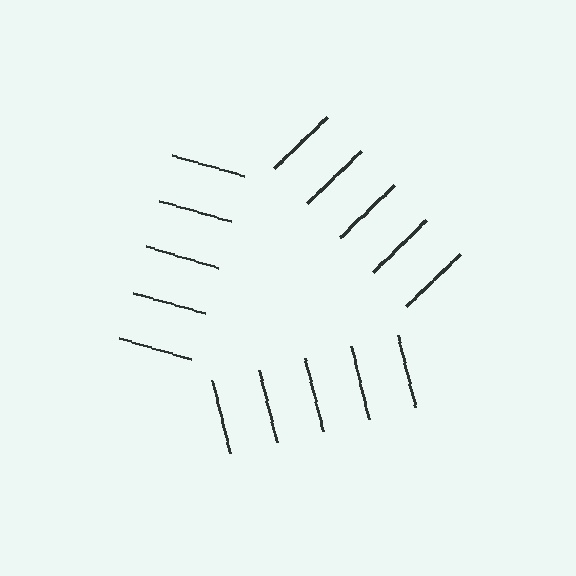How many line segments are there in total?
15 — 5 along each of the 3 edges.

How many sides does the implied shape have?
3 sides — the line-ends trace a triangle.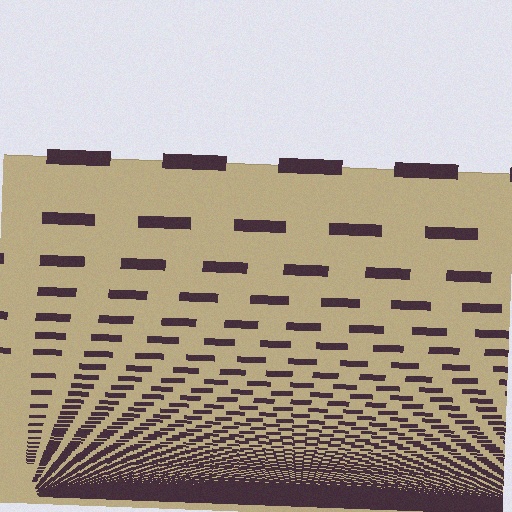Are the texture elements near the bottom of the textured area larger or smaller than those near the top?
Smaller. The gradient is inverted — elements near the bottom are smaller and denser.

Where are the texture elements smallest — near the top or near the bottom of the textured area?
Near the bottom.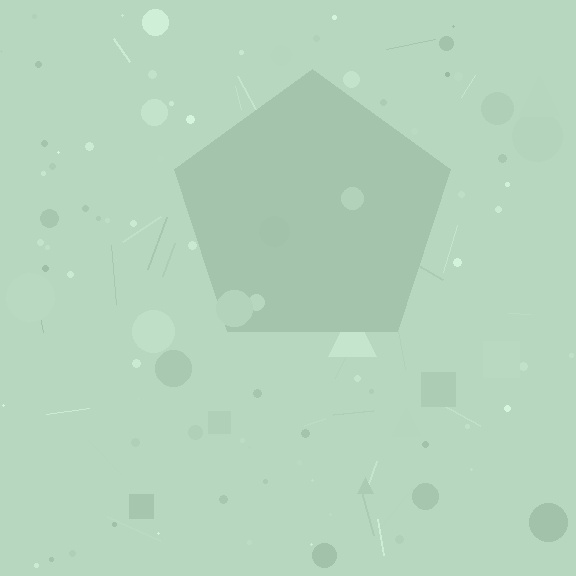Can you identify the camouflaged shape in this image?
The camouflaged shape is a pentagon.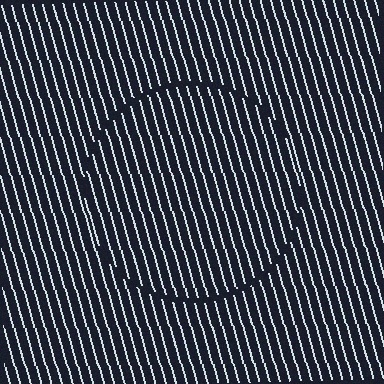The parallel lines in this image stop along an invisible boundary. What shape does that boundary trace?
An illusory circle. The interior of the shape contains the same grating, shifted by half a period — the contour is defined by the phase discontinuity where line-ends from the inner and outer gratings abut.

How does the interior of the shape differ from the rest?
The interior of the shape contains the same grating, shifted by half a period — the contour is defined by the phase discontinuity where line-ends from the inner and outer gratings abut.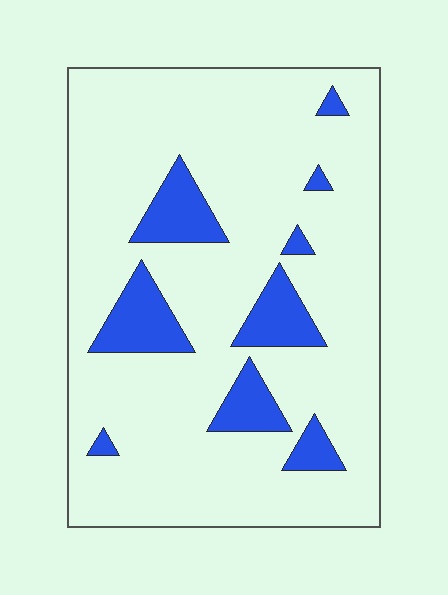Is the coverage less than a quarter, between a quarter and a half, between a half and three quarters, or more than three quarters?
Less than a quarter.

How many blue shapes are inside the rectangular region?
9.